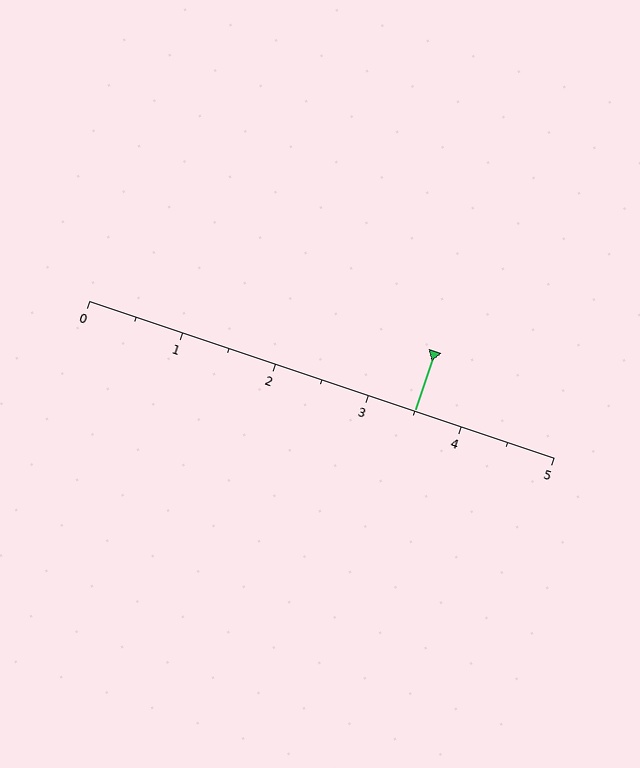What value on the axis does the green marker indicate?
The marker indicates approximately 3.5.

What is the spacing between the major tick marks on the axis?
The major ticks are spaced 1 apart.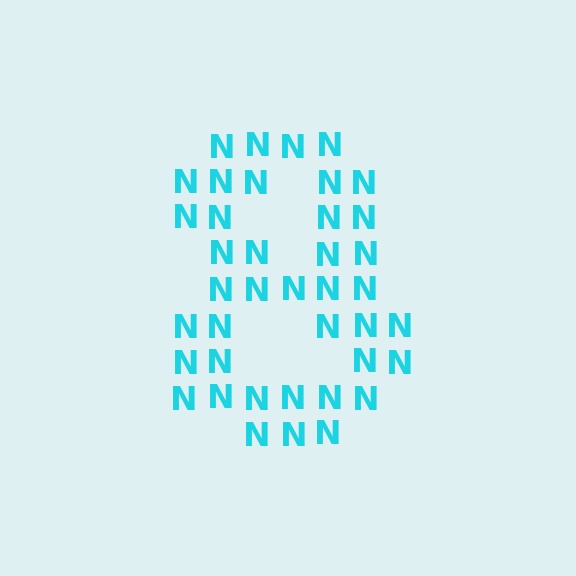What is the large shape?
The large shape is the digit 8.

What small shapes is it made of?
It is made of small letter N's.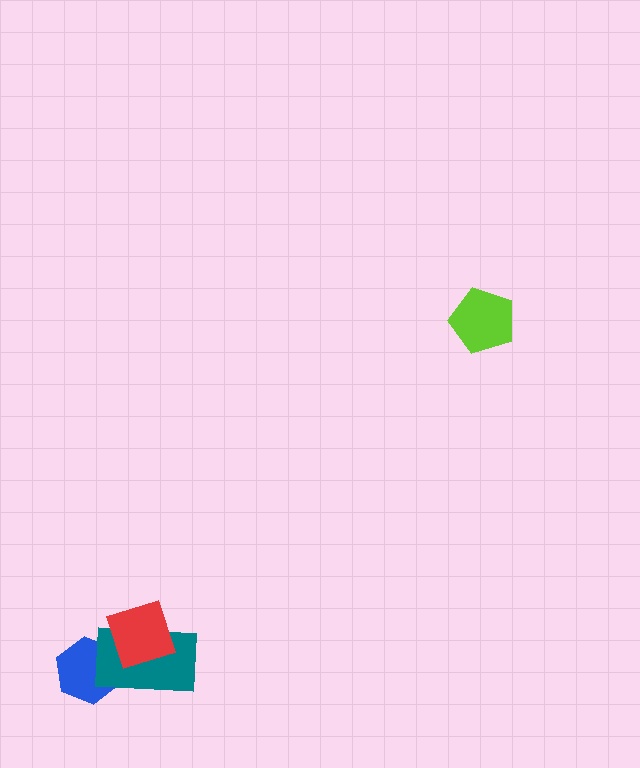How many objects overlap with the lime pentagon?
0 objects overlap with the lime pentagon.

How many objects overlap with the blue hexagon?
1 object overlaps with the blue hexagon.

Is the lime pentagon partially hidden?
No, no other shape covers it.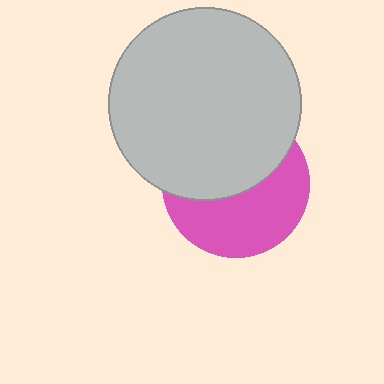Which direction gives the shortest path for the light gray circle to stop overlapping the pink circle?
Moving up gives the shortest separation.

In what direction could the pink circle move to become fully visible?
The pink circle could move down. That would shift it out from behind the light gray circle entirely.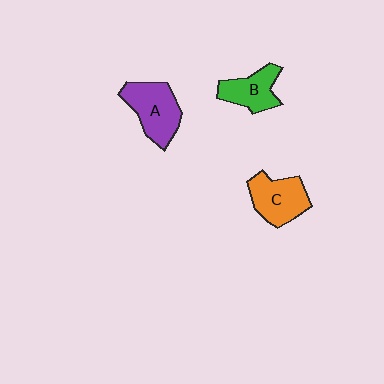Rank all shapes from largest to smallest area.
From largest to smallest: A (purple), C (orange), B (green).